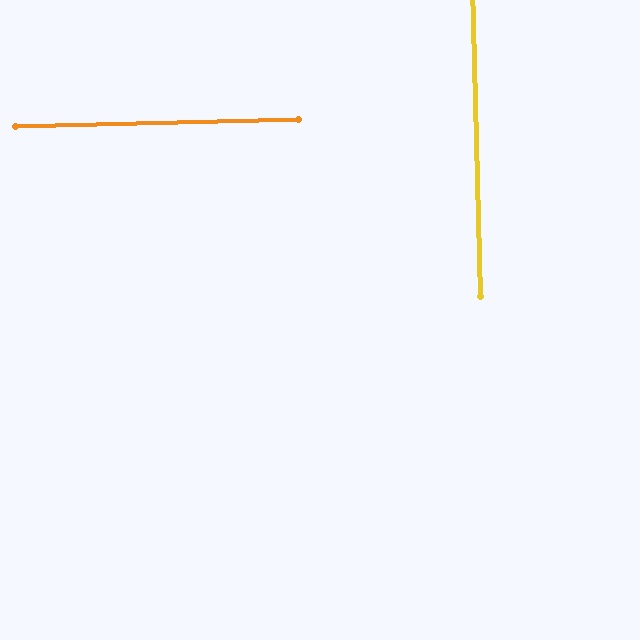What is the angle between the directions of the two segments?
Approximately 90 degrees.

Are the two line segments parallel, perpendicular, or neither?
Perpendicular — they meet at approximately 90°.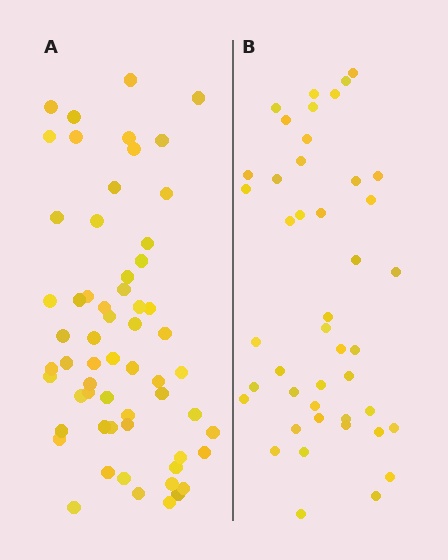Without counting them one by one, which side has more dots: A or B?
Region A (the left region) has more dots.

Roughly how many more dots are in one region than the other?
Region A has approximately 15 more dots than region B.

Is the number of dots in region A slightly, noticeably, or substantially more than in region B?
Region A has noticeably more, but not dramatically so. The ratio is roughly 1.4 to 1.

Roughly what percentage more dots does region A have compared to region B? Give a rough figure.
About 35% more.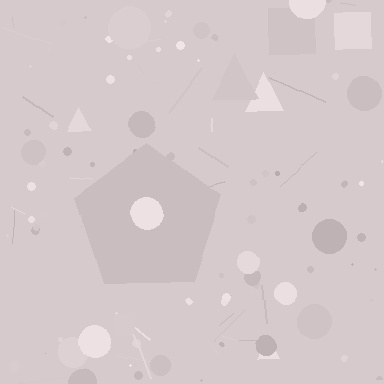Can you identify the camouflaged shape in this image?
The camouflaged shape is a pentagon.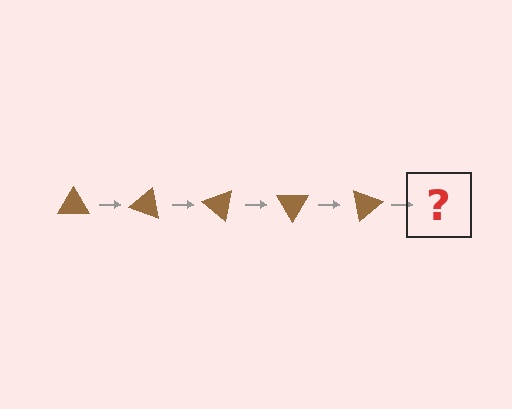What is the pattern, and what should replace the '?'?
The pattern is that the triangle rotates 20 degrees each step. The '?' should be a brown triangle rotated 100 degrees.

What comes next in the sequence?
The next element should be a brown triangle rotated 100 degrees.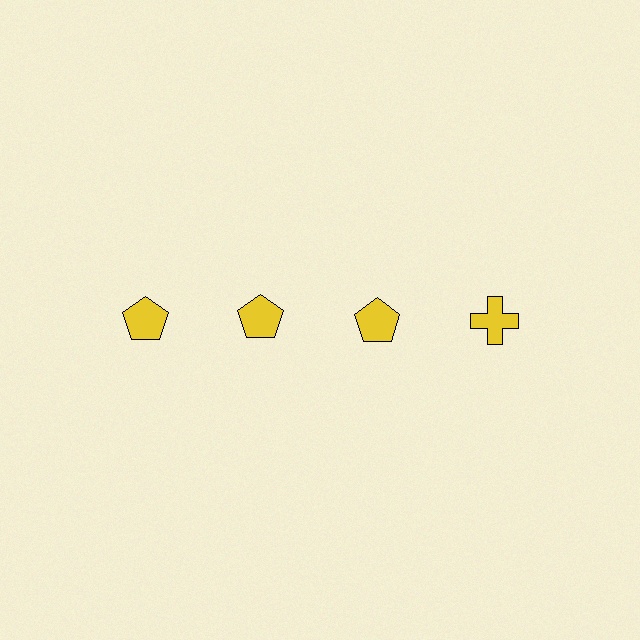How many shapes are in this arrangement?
There are 4 shapes arranged in a grid pattern.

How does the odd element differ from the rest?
It has a different shape: cross instead of pentagon.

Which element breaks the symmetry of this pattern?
The yellow cross in the top row, second from right column breaks the symmetry. All other shapes are yellow pentagons.